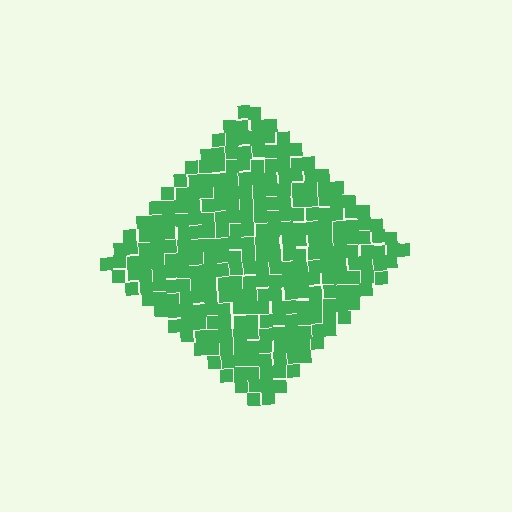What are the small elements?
The small elements are squares.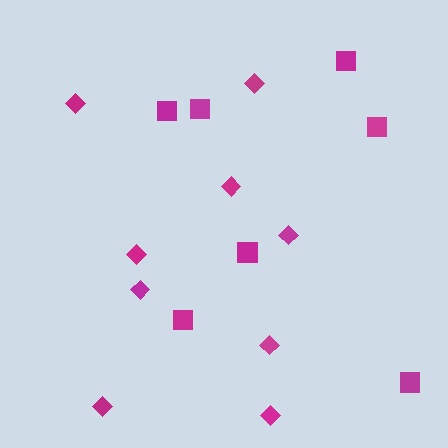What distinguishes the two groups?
There are 2 groups: one group of squares (7) and one group of diamonds (9).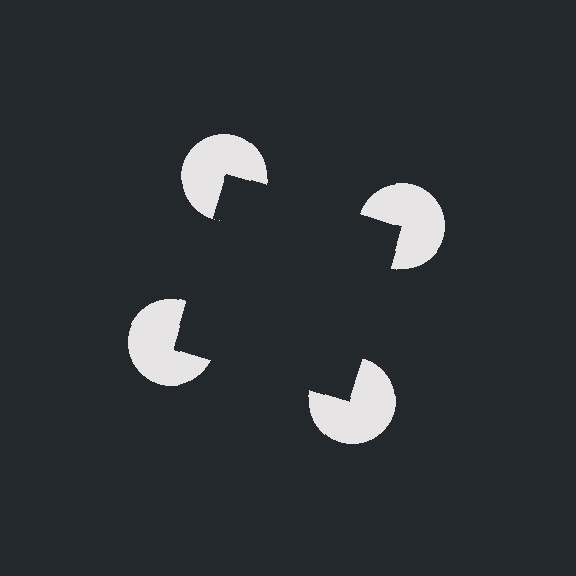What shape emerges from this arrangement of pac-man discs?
An illusory square — its edges are inferred from the aligned wedge cuts in the pac-man discs, not physically drawn.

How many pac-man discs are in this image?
There are 4 — one at each vertex of the illusory square.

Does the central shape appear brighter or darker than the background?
It typically appears slightly darker than the background, even though no actual brightness change is drawn.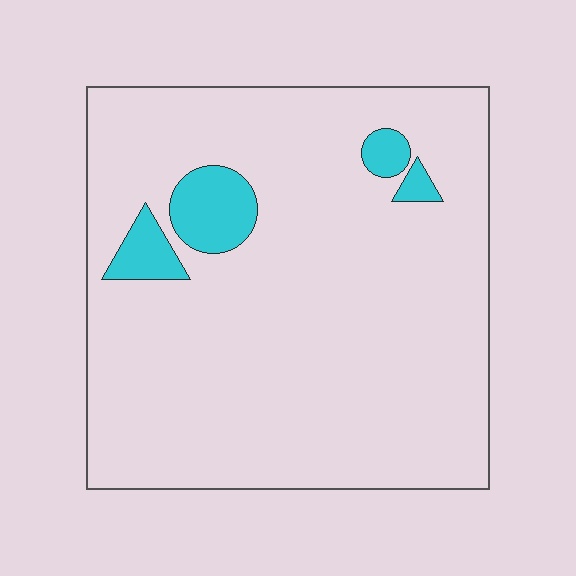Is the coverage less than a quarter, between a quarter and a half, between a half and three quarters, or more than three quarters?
Less than a quarter.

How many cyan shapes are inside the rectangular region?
4.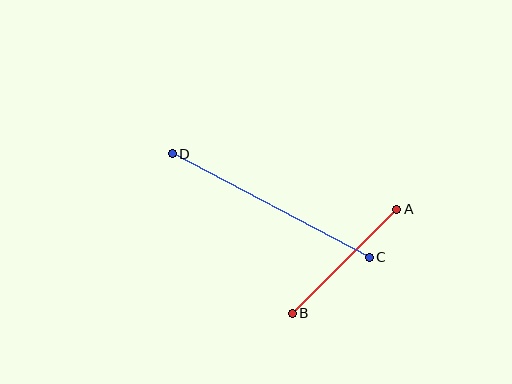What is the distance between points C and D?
The distance is approximately 223 pixels.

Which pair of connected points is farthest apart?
Points C and D are farthest apart.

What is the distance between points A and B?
The distance is approximately 147 pixels.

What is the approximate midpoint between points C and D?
The midpoint is at approximately (271, 205) pixels.